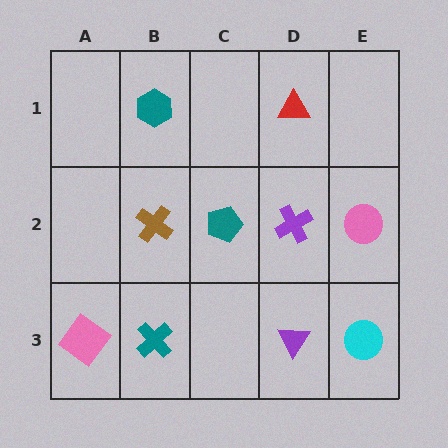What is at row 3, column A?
A pink diamond.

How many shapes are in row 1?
2 shapes.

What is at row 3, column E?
A cyan circle.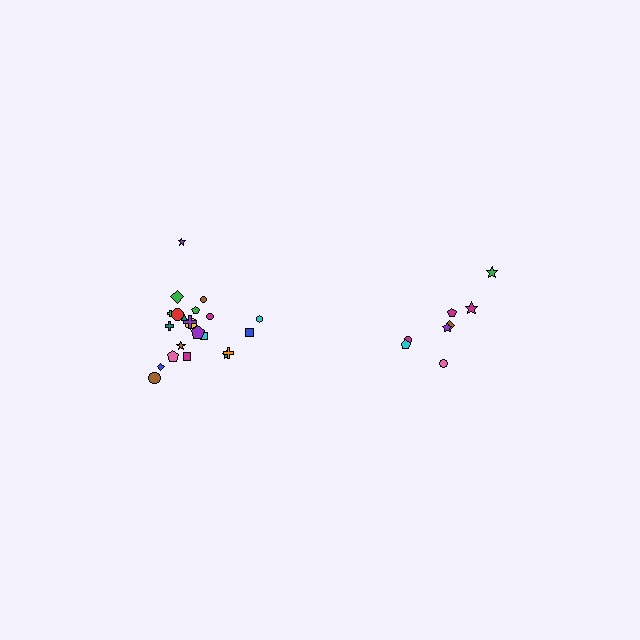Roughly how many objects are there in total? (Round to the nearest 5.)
Roughly 30 objects in total.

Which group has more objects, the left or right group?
The left group.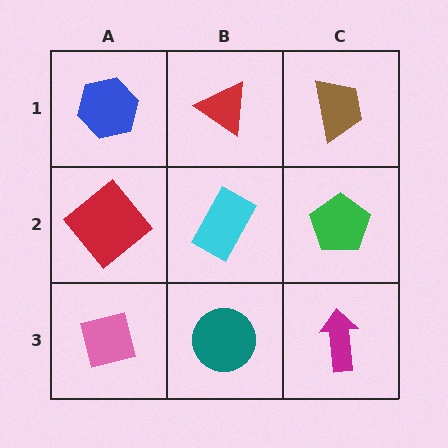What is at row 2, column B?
A cyan rectangle.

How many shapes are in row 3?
3 shapes.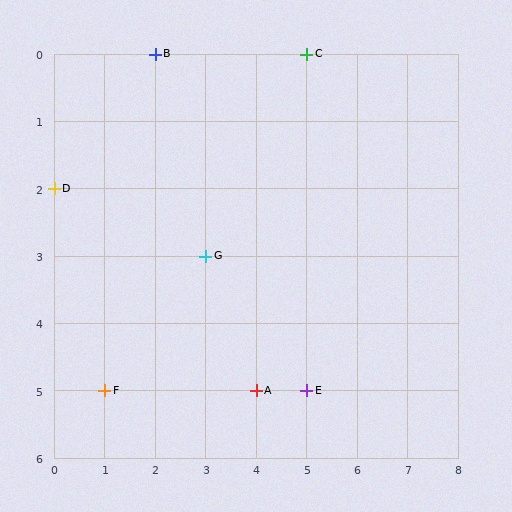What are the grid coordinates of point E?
Point E is at grid coordinates (5, 5).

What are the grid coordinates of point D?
Point D is at grid coordinates (0, 2).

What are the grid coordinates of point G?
Point G is at grid coordinates (3, 3).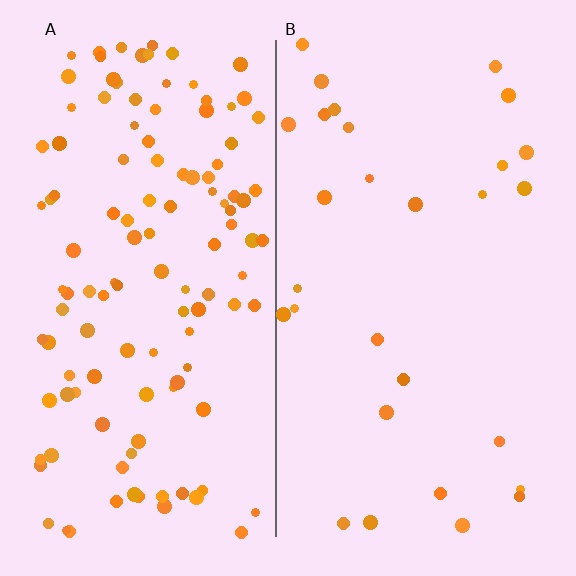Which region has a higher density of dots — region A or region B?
A (the left).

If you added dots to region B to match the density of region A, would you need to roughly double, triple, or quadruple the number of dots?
Approximately quadruple.